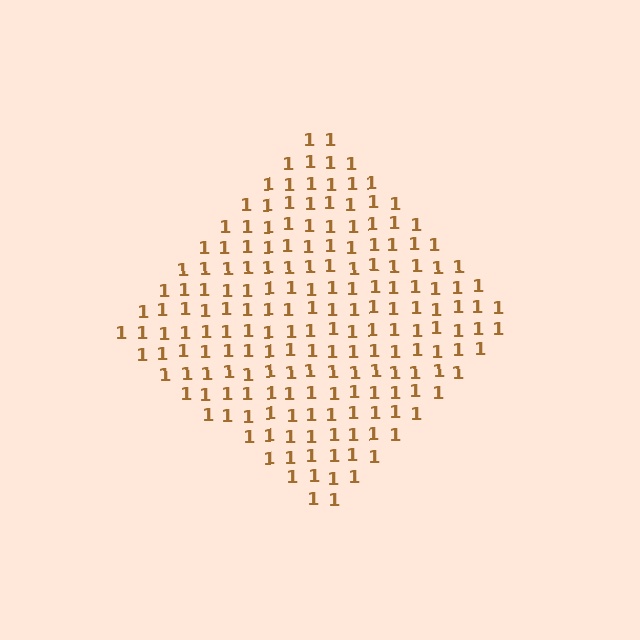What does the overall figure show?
The overall figure shows a diamond.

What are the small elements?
The small elements are digit 1's.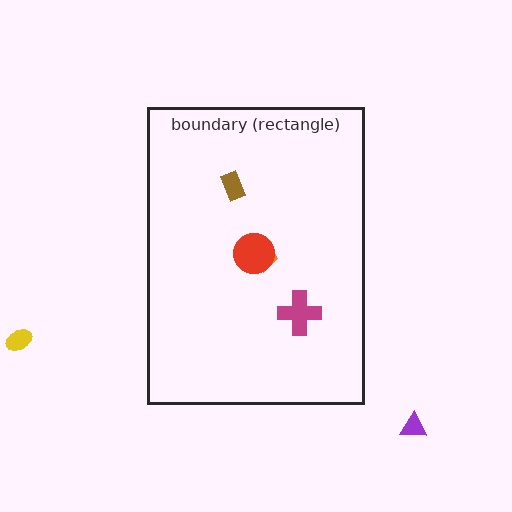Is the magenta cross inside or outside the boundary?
Inside.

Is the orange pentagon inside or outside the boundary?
Inside.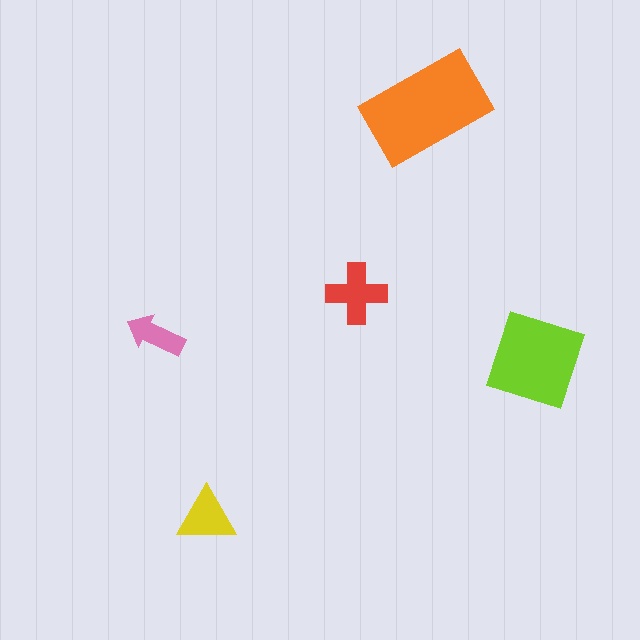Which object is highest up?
The orange rectangle is topmost.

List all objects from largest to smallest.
The orange rectangle, the lime diamond, the red cross, the yellow triangle, the pink arrow.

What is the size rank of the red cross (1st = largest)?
3rd.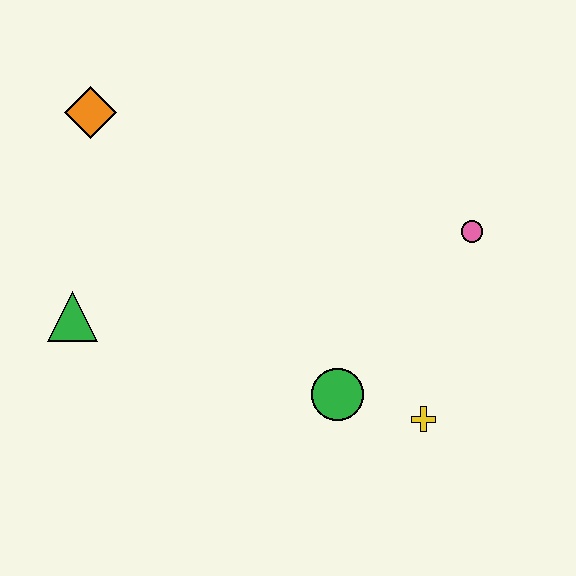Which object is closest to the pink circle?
The yellow cross is closest to the pink circle.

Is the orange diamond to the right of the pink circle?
No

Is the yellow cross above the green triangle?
No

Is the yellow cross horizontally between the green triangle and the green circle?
No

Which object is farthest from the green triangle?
The pink circle is farthest from the green triangle.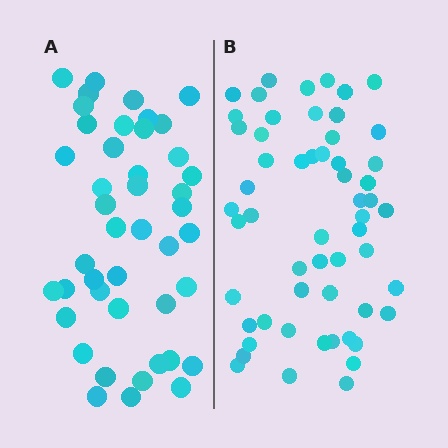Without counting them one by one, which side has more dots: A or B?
Region B (the right region) has more dots.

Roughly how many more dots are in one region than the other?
Region B has roughly 12 or so more dots than region A.